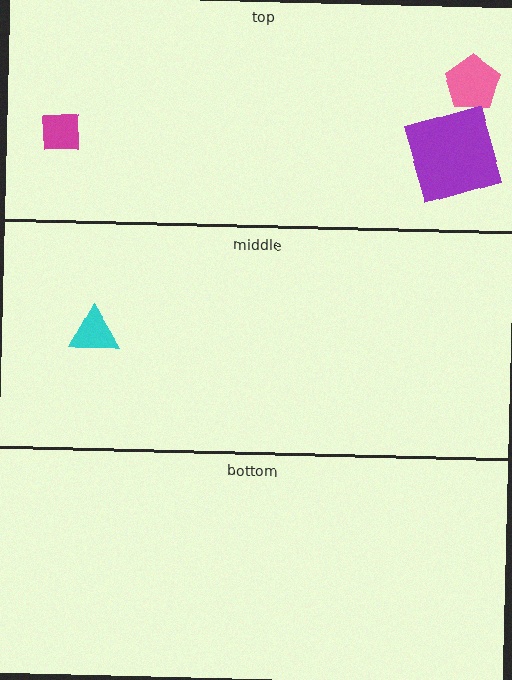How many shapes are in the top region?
3.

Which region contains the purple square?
The top region.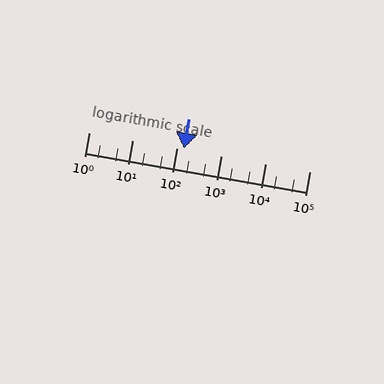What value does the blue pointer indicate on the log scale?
The pointer indicates approximately 140.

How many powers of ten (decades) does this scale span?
The scale spans 5 decades, from 1 to 100000.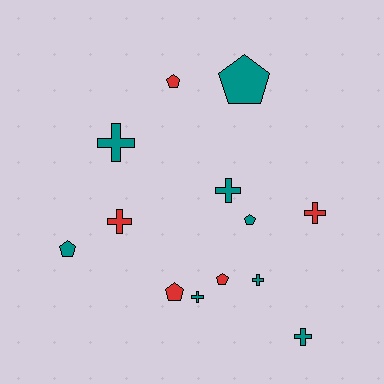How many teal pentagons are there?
There are 3 teal pentagons.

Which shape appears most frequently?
Cross, with 7 objects.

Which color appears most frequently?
Teal, with 8 objects.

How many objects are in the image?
There are 13 objects.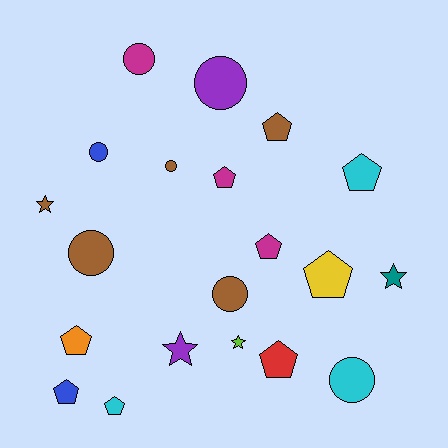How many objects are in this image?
There are 20 objects.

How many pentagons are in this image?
There are 9 pentagons.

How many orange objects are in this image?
There is 1 orange object.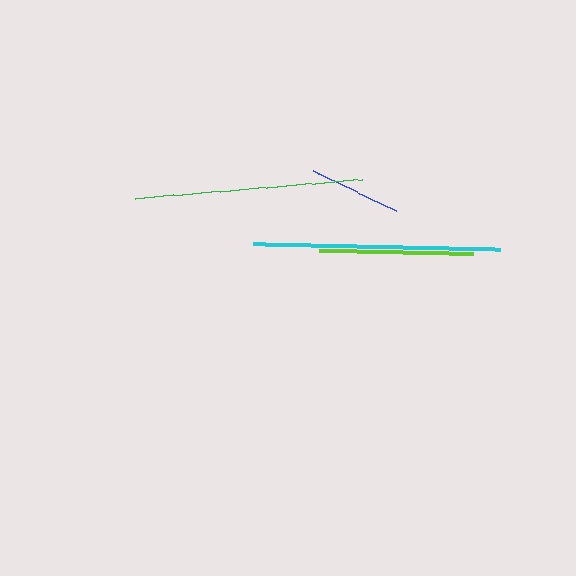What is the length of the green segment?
The green segment is approximately 229 pixels long.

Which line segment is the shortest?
The blue line is the shortest at approximately 92 pixels.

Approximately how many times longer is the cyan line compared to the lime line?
The cyan line is approximately 1.6 times the length of the lime line.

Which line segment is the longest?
The cyan line is the longest at approximately 247 pixels.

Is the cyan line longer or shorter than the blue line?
The cyan line is longer than the blue line.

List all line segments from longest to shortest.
From longest to shortest: cyan, green, lime, blue.